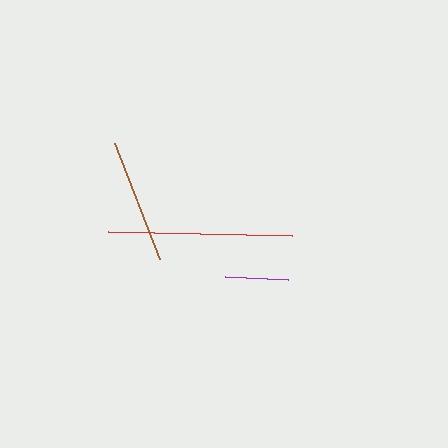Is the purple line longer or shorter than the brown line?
The brown line is longer than the purple line.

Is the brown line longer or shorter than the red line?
The red line is longer than the brown line.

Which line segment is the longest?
The red line is the longest at approximately 183 pixels.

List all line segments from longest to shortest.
From longest to shortest: red, brown, purple.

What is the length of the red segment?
The red segment is approximately 183 pixels long.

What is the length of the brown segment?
The brown segment is approximately 124 pixels long.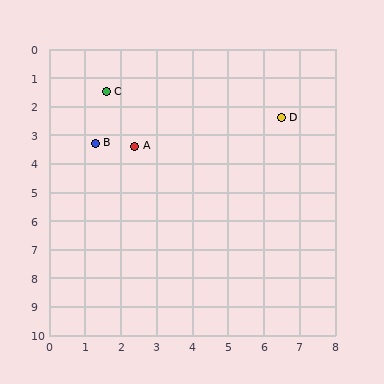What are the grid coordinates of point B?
Point B is at approximately (1.3, 3.3).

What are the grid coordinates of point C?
Point C is at approximately (1.6, 1.5).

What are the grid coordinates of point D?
Point D is at approximately (6.5, 2.4).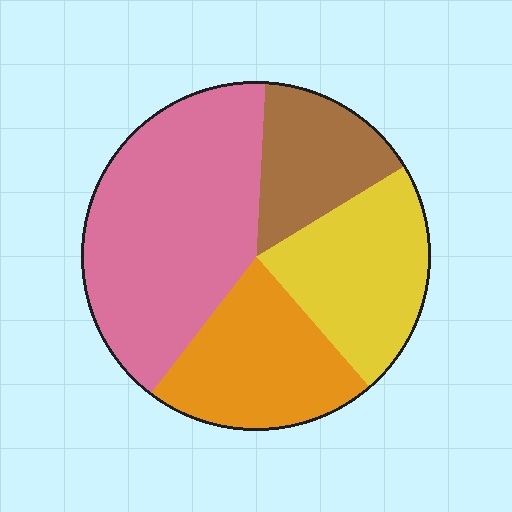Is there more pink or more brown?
Pink.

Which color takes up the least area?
Brown, at roughly 15%.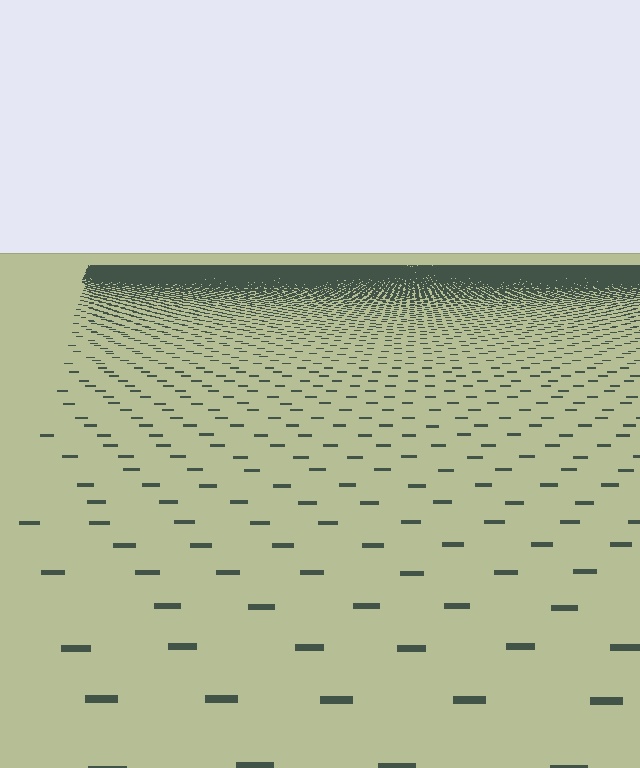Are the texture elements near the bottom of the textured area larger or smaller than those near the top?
Larger. Near the bottom, elements are closer to the viewer and appear at a bigger on-screen size.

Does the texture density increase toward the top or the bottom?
Density increases toward the top.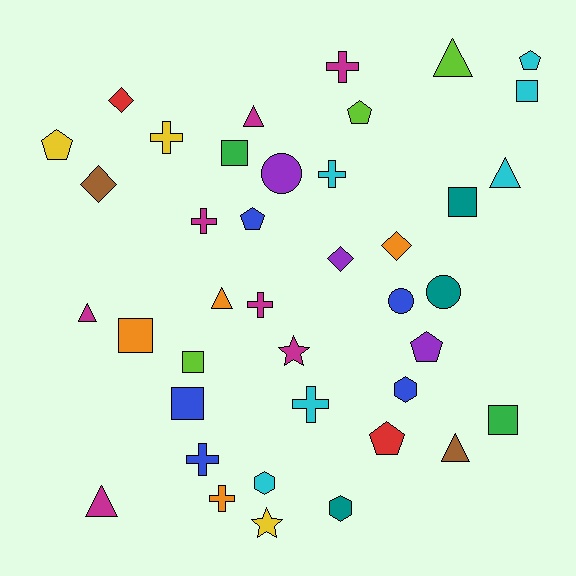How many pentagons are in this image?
There are 6 pentagons.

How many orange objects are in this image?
There are 4 orange objects.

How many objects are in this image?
There are 40 objects.